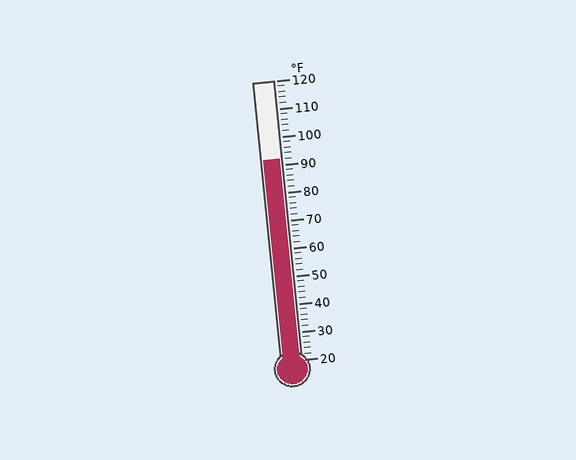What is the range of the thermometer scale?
The thermometer scale ranges from 20°F to 120°F.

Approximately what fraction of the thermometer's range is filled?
The thermometer is filled to approximately 70% of its range.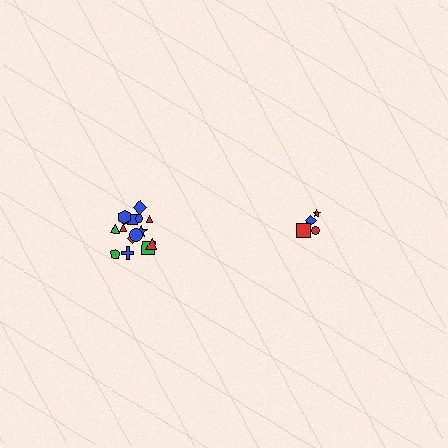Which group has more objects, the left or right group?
The left group.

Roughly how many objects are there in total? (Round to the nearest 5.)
Roughly 20 objects in total.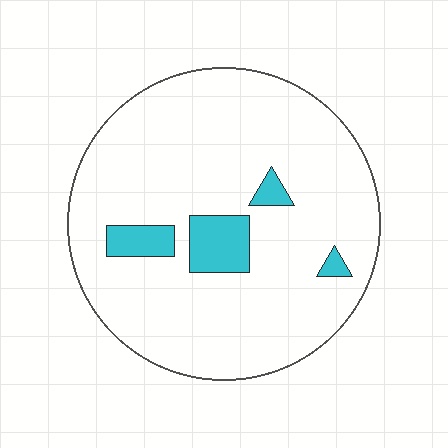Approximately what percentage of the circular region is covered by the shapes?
Approximately 10%.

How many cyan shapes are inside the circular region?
4.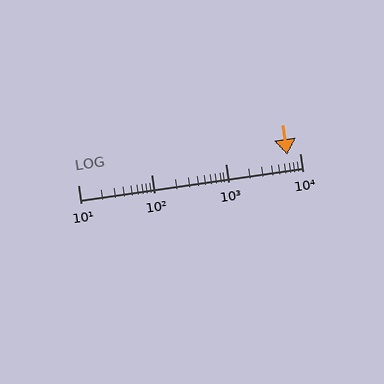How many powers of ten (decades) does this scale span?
The scale spans 3 decades, from 10 to 10000.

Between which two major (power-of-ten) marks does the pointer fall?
The pointer is between 1000 and 10000.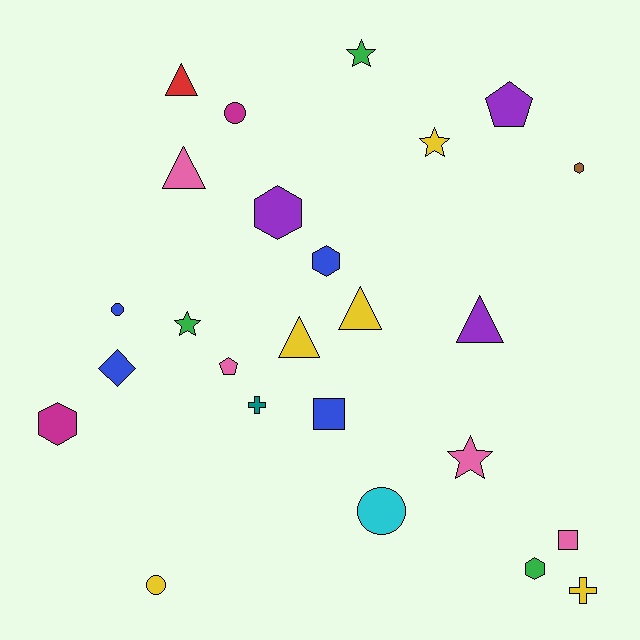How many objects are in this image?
There are 25 objects.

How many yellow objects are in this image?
There are 5 yellow objects.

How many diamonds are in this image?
There is 1 diamond.